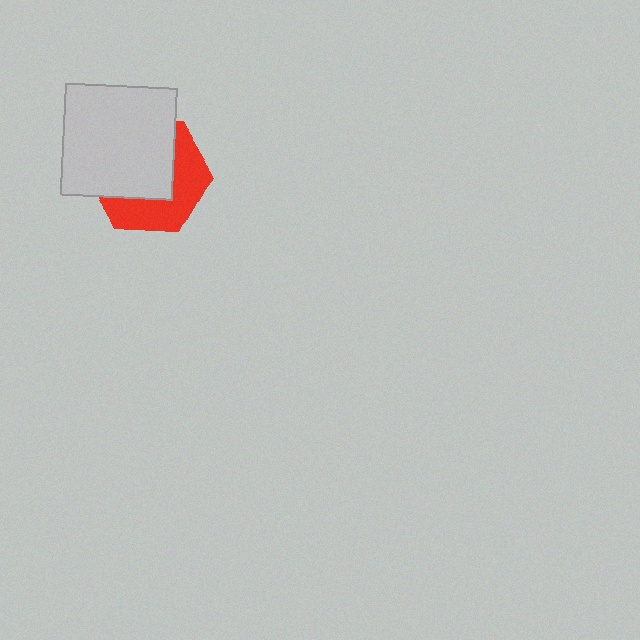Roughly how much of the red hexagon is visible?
A small part of it is visible (roughly 44%).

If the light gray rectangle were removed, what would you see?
You would see the complete red hexagon.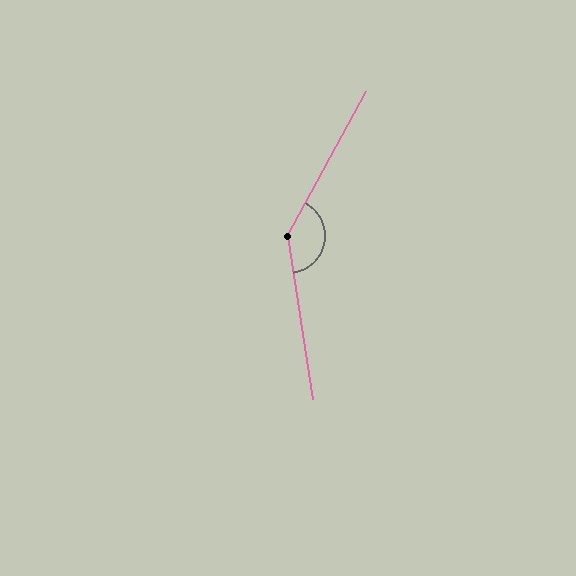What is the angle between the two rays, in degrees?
Approximately 143 degrees.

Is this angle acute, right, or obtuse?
It is obtuse.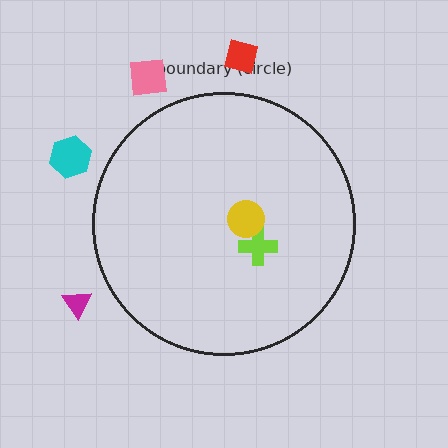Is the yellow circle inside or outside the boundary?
Inside.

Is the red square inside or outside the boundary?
Outside.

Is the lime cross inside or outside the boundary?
Inside.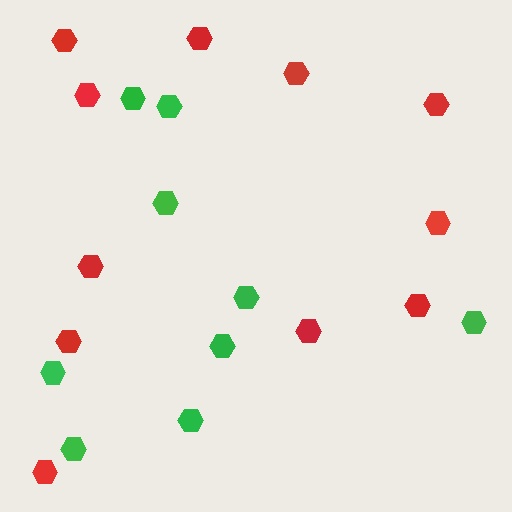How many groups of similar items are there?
There are 2 groups: one group of red hexagons (11) and one group of green hexagons (9).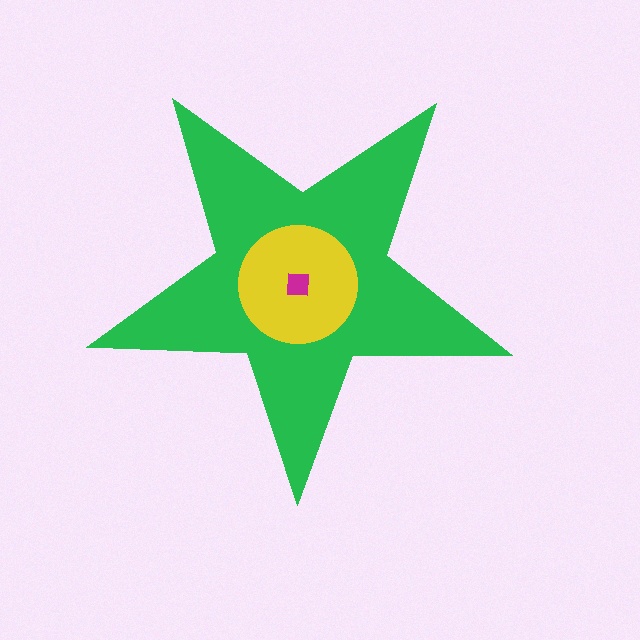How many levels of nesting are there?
3.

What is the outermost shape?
The green star.